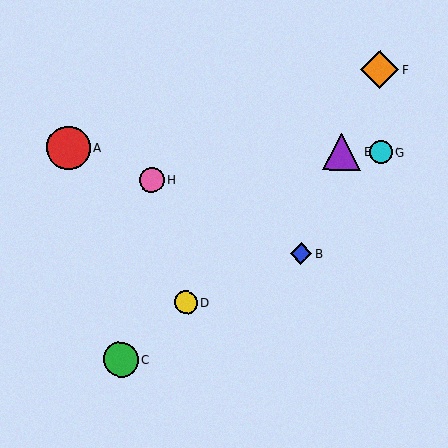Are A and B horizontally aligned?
No, A is at y≈148 and B is at y≈254.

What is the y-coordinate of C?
Object C is at y≈359.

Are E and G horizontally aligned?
Yes, both are at y≈152.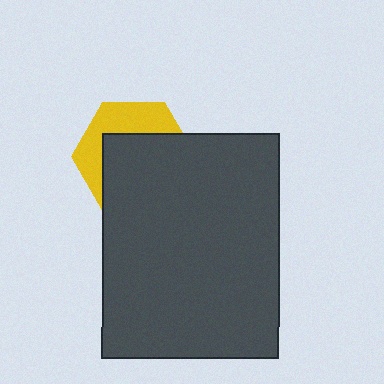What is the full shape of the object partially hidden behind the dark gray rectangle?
The partially hidden object is a yellow hexagon.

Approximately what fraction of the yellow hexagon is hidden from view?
Roughly 62% of the yellow hexagon is hidden behind the dark gray rectangle.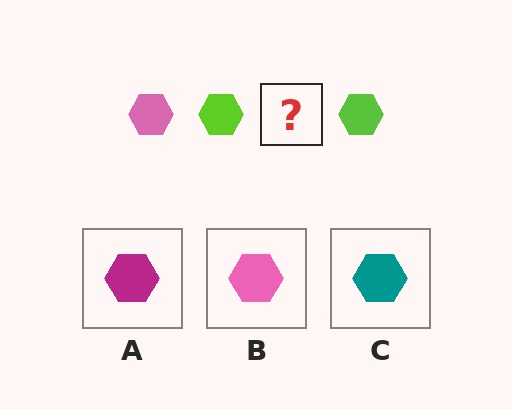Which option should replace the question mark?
Option B.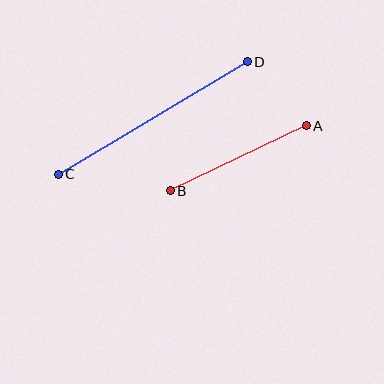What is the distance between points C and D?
The distance is approximately 220 pixels.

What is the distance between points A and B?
The distance is approximately 150 pixels.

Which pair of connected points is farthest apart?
Points C and D are farthest apart.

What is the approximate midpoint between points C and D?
The midpoint is at approximately (153, 118) pixels.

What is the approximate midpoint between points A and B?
The midpoint is at approximately (238, 158) pixels.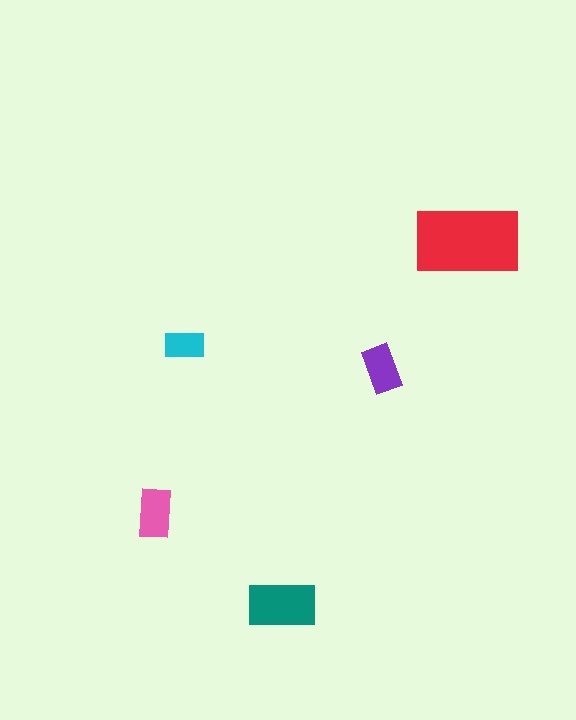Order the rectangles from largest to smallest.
the red one, the teal one, the pink one, the purple one, the cyan one.